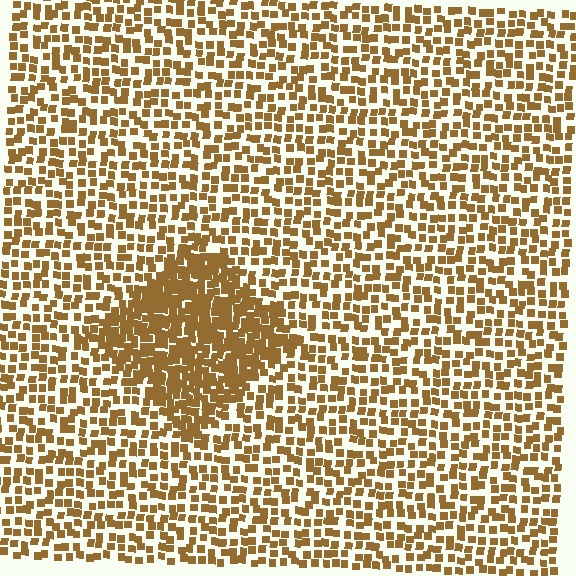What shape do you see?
I see a diamond.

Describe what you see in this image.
The image contains small brown elements arranged at two different densities. A diamond-shaped region is visible where the elements are more densely packed than the surrounding area.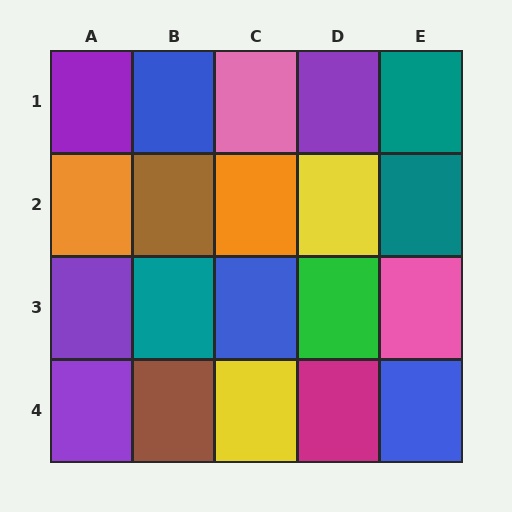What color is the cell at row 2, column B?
Brown.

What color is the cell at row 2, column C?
Orange.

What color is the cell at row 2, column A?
Orange.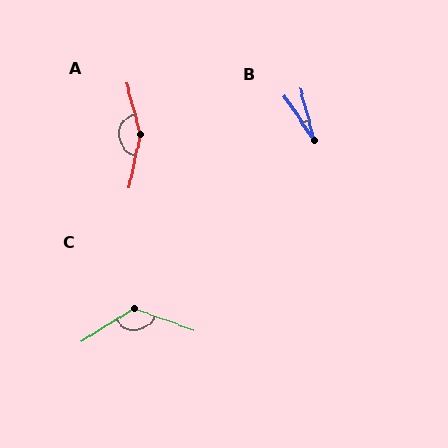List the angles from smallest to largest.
B (19°), C (128°), A (153°).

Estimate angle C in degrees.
Approximately 128 degrees.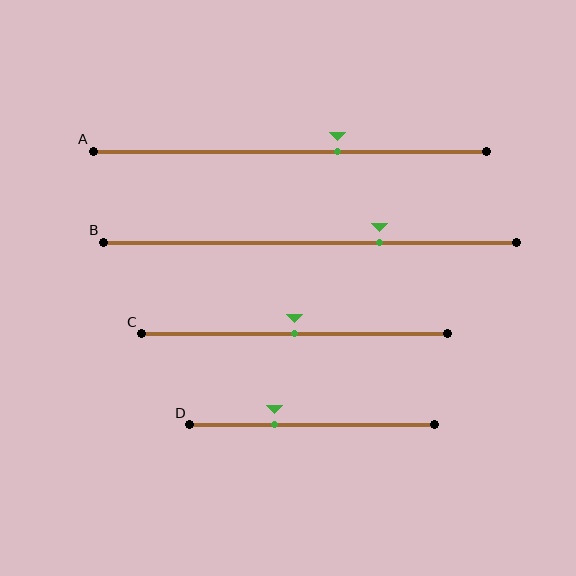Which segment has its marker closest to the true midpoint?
Segment C has its marker closest to the true midpoint.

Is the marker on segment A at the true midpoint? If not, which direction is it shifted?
No, the marker on segment A is shifted to the right by about 12% of the segment length.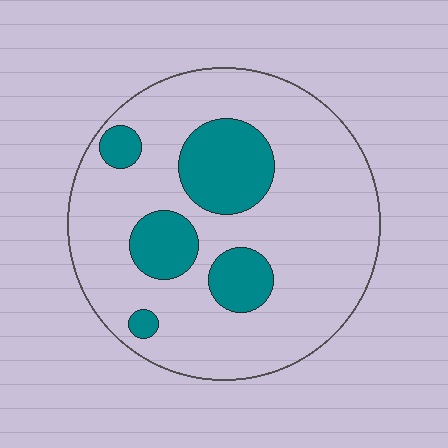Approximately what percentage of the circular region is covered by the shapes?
Approximately 20%.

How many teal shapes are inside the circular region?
5.